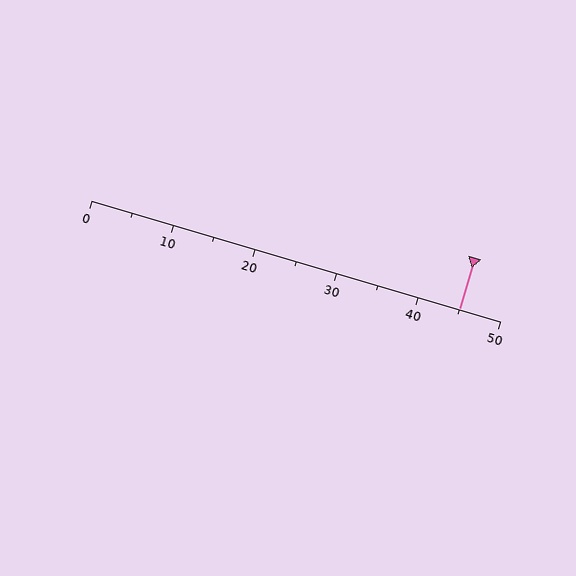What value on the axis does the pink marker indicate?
The marker indicates approximately 45.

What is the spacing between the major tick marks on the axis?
The major ticks are spaced 10 apart.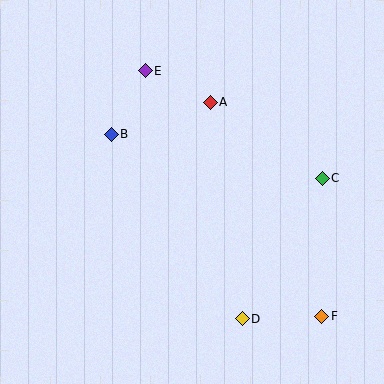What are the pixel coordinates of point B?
Point B is at (111, 134).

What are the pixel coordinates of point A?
Point A is at (210, 102).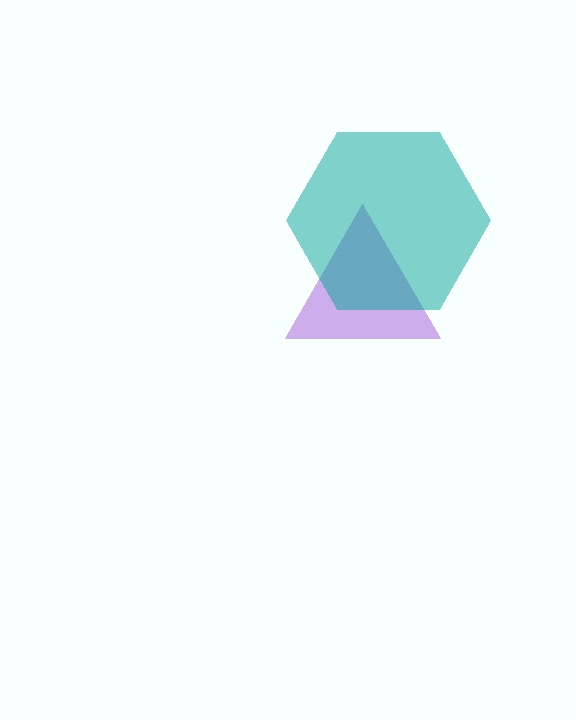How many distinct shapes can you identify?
There are 2 distinct shapes: a purple triangle, a teal hexagon.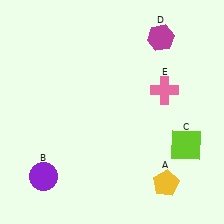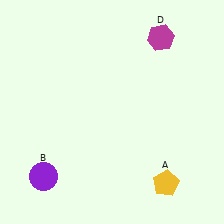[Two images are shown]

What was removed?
The pink cross (E), the lime square (C) were removed in Image 2.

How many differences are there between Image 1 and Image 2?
There are 2 differences between the two images.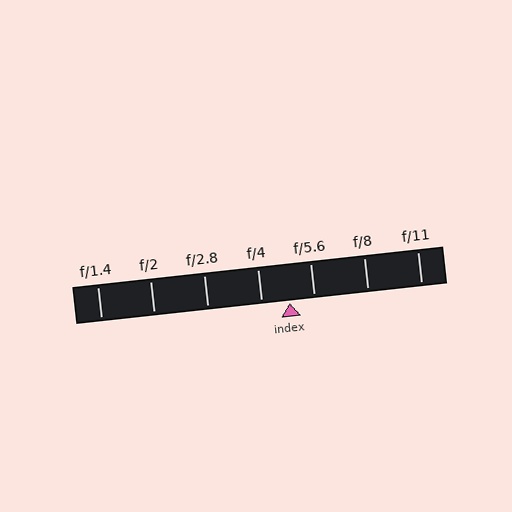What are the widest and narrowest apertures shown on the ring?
The widest aperture shown is f/1.4 and the narrowest is f/11.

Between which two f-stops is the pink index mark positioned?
The index mark is between f/4 and f/5.6.